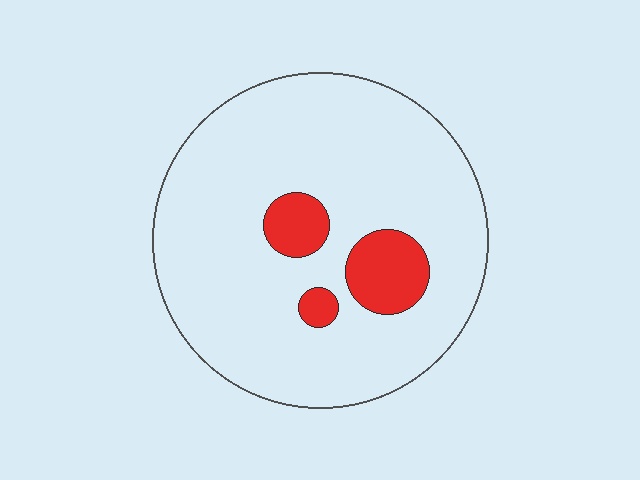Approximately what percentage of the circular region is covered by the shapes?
Approximately 10%.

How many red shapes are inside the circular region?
3.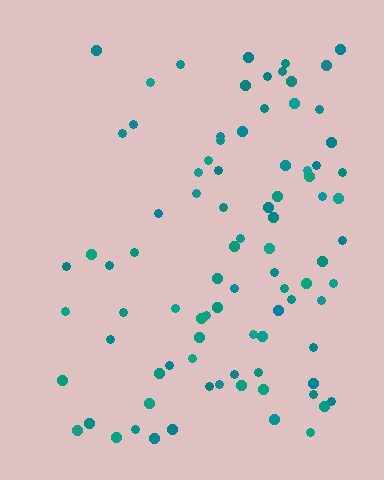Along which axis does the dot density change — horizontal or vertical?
Horizontal.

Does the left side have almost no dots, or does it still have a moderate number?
Still a moderate number, just noticeably fewer than the right.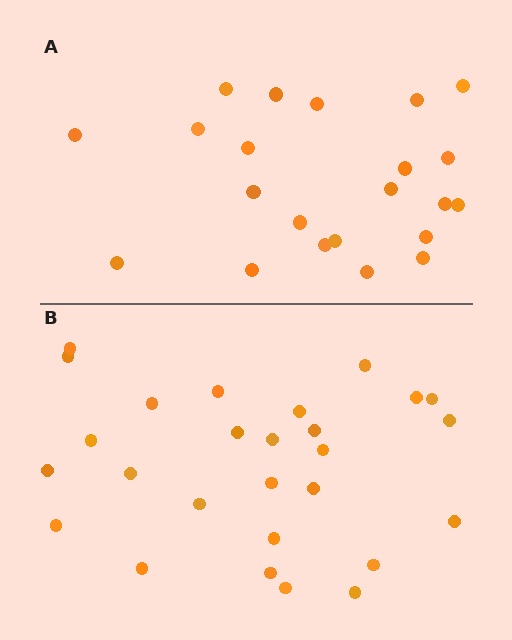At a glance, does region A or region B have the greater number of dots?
Region B (the bottom region) has more dots.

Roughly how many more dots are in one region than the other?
Region B has about 5 more dots than region A.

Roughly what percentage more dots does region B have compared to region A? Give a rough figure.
About 25% more.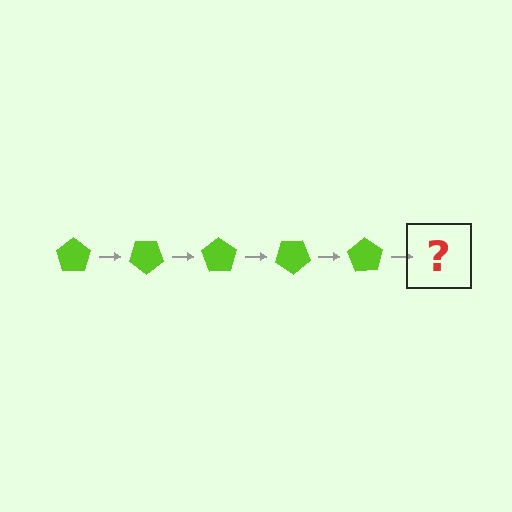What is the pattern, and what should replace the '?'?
The pattern is that the pentagon rotates 35 degrees each step. The '?' should be a lime pentagon rotated 175 degrees.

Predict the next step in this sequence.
The next step is a lime pentagon rotated 175 degrees.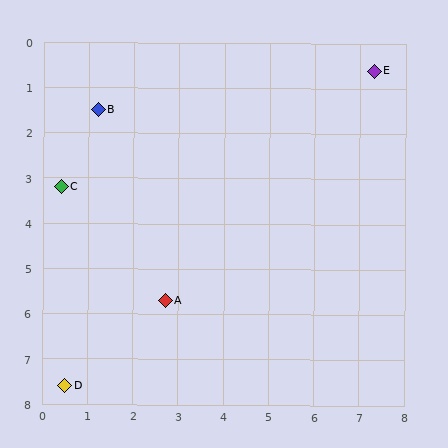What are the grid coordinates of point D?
Point D is at approximately (0.5, 7.6).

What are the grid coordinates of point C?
Point C is at approximately (0.4, 3.2).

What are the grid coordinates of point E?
Point E is at approximately (7.3, 0.6).